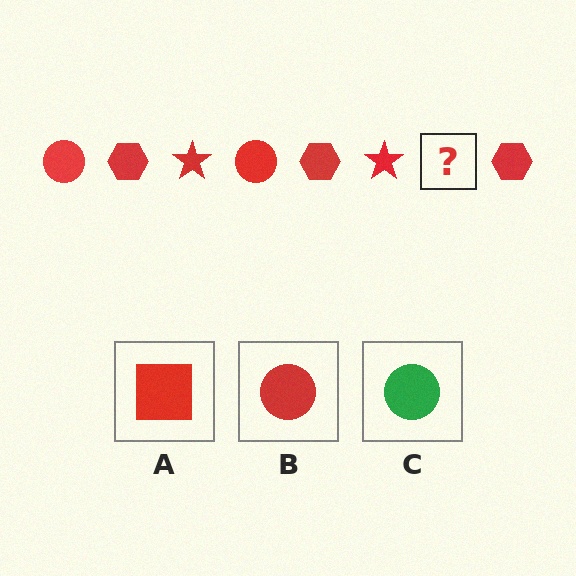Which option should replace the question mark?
Option B.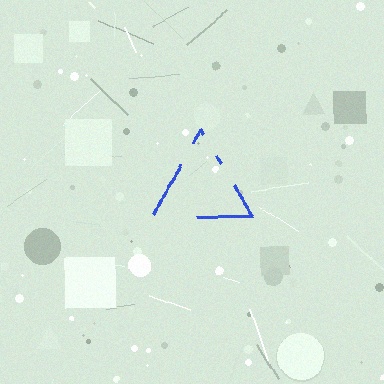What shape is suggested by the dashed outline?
The dashed outline suggests a triangle.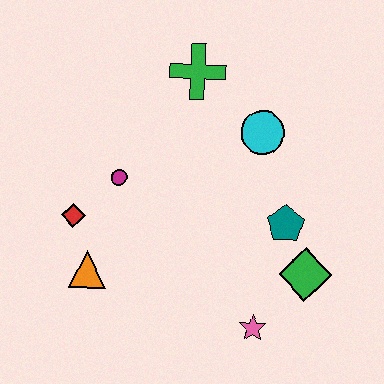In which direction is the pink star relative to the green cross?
The pink star is below the green cross.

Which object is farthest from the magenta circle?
The green diamond is farthest from the magenta circle.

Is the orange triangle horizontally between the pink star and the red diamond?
Yes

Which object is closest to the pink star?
The green diamond is closest to the pink star.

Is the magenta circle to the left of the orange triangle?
No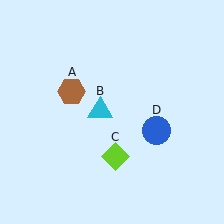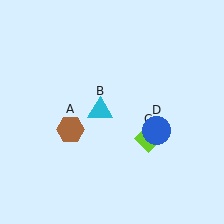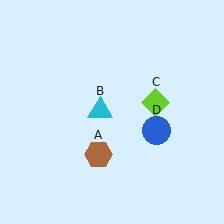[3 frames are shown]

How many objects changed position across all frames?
2 objects changed position: brown hexagon (object A), lime diamond (object C).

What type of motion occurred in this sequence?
The brown hexagon (object A), lime diamond (object C) rotated counterclockwise around the center of the scene.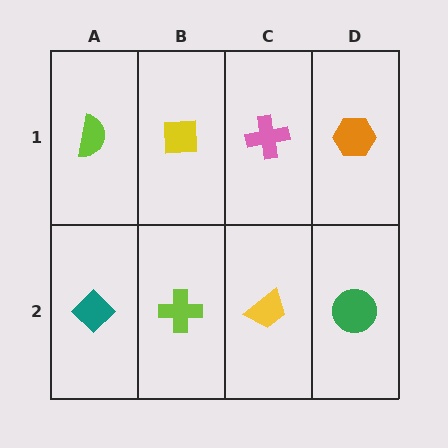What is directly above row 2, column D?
An orange hexagon.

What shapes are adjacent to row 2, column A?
A lime semicircle (row 1, column A), a lime cross (row 2, column B).